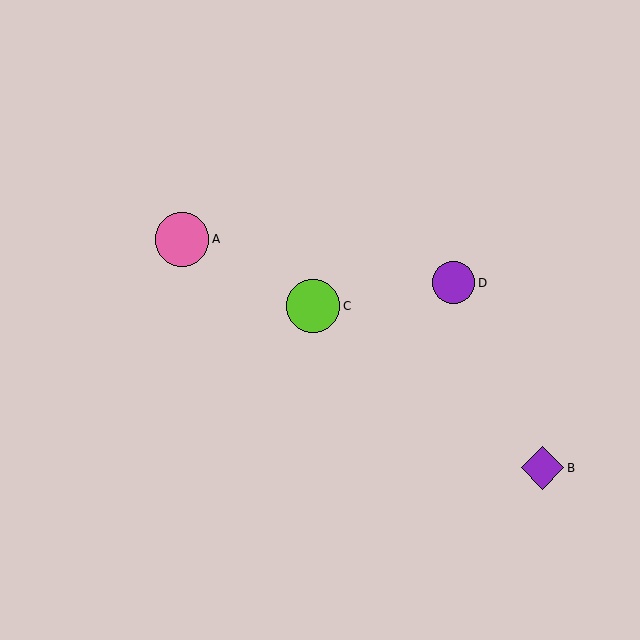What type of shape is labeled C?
Shape C is a lime circle.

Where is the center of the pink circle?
The center of the pink circle is at (182, 239).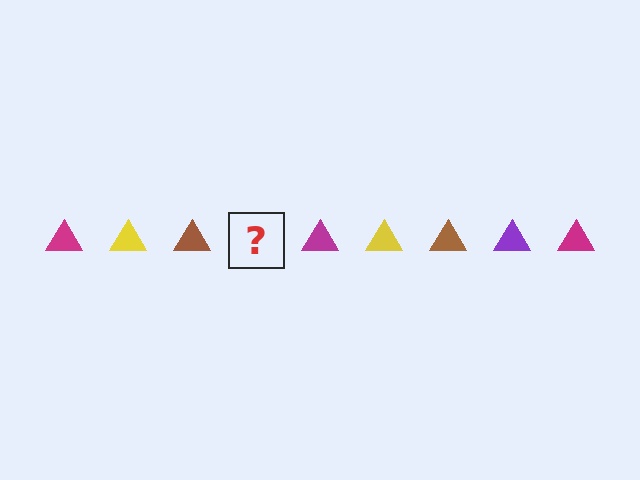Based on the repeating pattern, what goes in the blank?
The blank should be a purple triangle.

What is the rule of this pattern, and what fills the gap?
The rule is that the pattern cycles through magenta, yellow, brown, purple triangles. The gap should be filled with a purple triangle.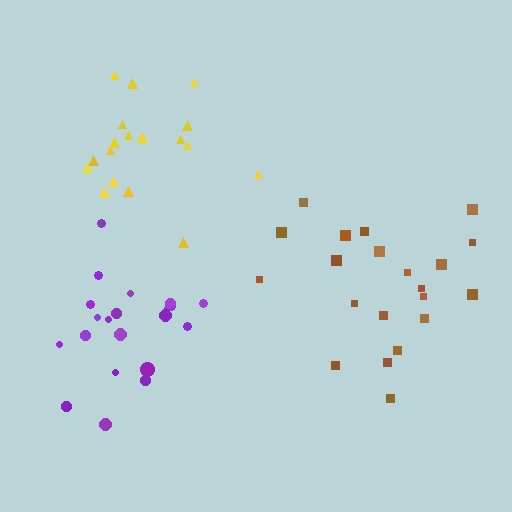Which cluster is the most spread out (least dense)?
Brown.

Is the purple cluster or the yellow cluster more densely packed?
Yellow.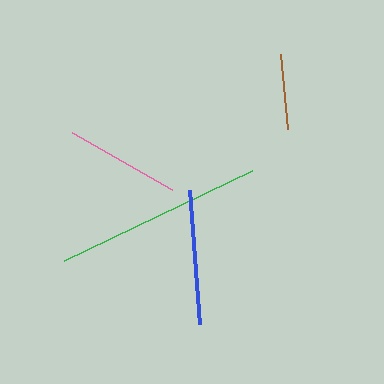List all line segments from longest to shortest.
From longest to shortest: green, blue, pink, brown.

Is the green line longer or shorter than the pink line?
The green line is longer than the pink line.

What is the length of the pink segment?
The pink segment is approximately 115 pixels long.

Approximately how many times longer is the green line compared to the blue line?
The green line is approximately 1.5 times the length of the blue line.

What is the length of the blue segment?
The blue segment is approximately 135 pixels long.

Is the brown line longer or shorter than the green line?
The green line is longer than the brown line.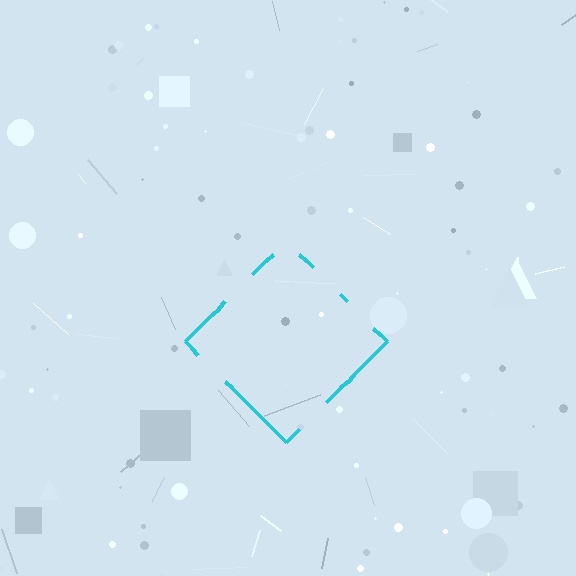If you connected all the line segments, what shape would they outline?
They would outline a diamond.